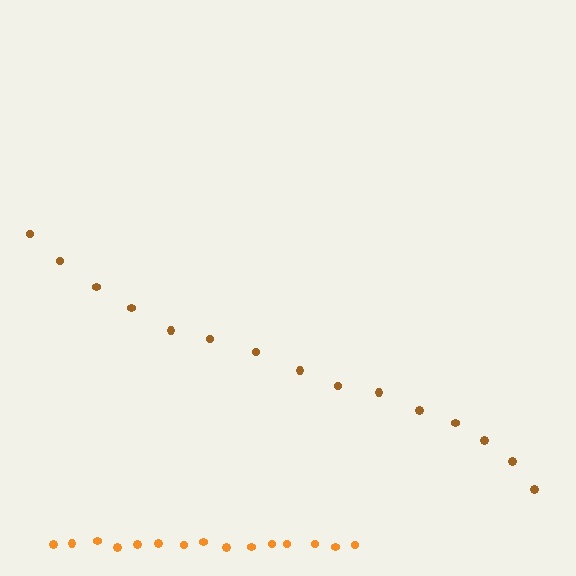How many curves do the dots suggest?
There are 2 distinct paths.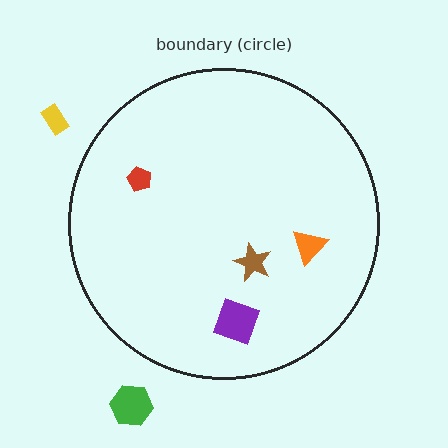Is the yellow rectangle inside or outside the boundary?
Outside.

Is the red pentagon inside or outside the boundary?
Inside.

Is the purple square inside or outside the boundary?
Inside.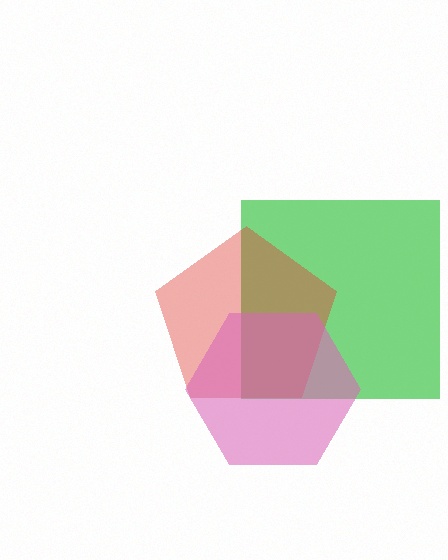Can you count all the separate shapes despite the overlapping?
Yes, there are 3 separate shapes.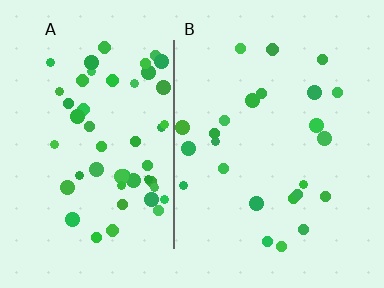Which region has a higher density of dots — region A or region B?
A (the left).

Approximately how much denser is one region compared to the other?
Approximately 2.1× — region A over region B.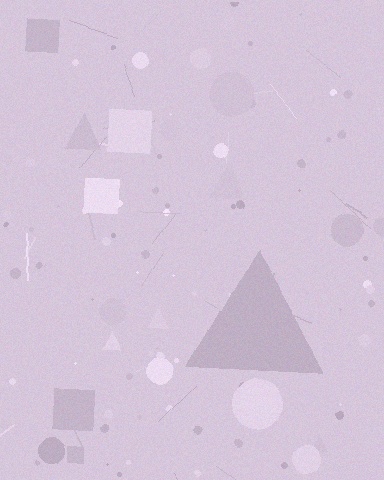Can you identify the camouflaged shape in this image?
The camouflaged shape is a triangle.